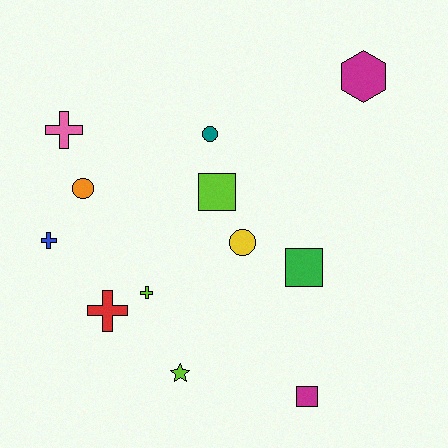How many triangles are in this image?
There are no triangles.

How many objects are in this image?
There are 12 objects.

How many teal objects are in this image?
There is 1 teal object.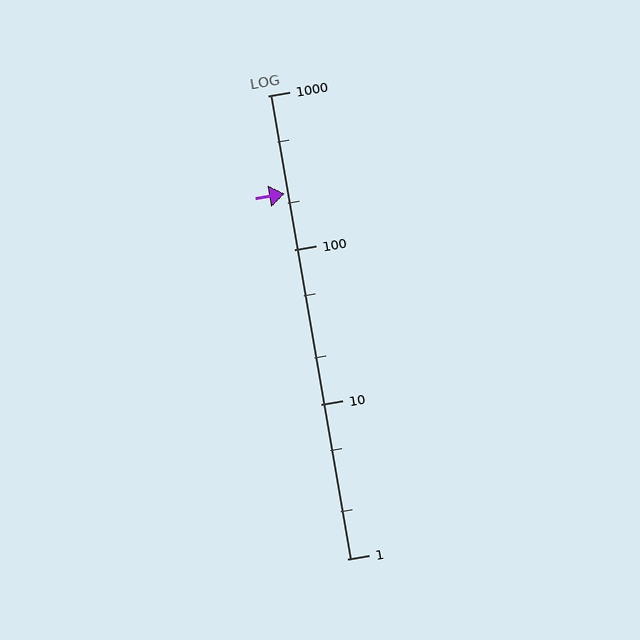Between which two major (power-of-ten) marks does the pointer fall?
The pointer is between 100 and 1000.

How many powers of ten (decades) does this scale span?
The scale spans 3 decades, from 1 to 1000.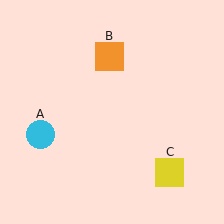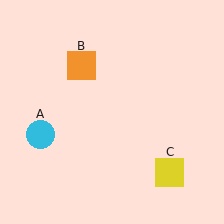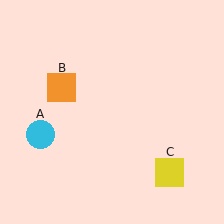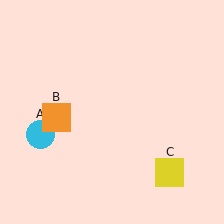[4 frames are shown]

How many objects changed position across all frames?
1 object changed position: orange square (object B).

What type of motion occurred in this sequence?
The orange square (object B) rotated counterclockwise around the center of the scene.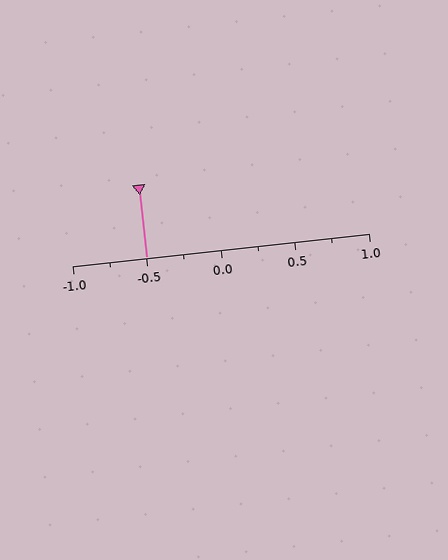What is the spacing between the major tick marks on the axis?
The major ticks are spaced 0.5 apart.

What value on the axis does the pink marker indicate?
The marker indicates approximately -0.5.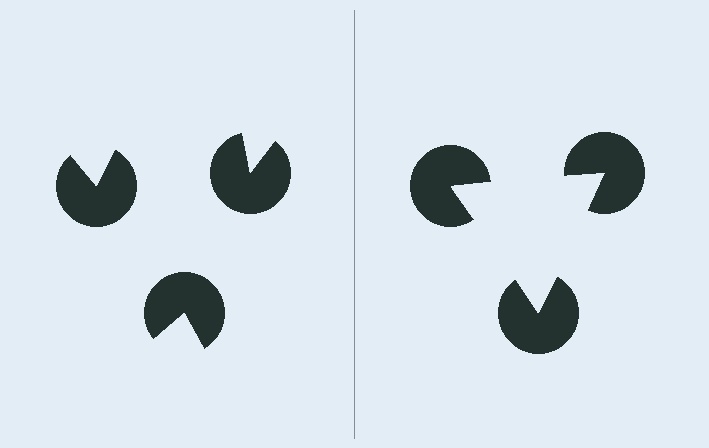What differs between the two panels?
The pac-man discs are positioned identically on both sides; only the wedge orientations differ. On the right they align to a triangle; on the left they are misaligned.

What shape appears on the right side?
An illusory triangle.